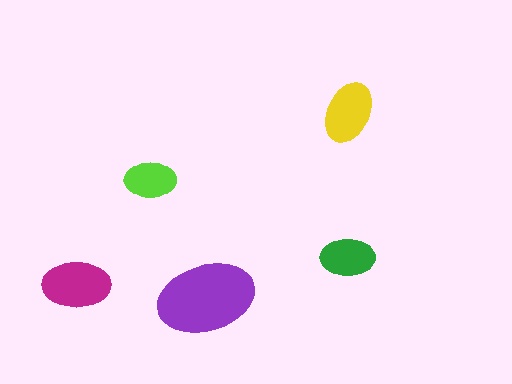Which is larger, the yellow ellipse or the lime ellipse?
The yellow one.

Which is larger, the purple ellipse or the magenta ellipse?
The purple one.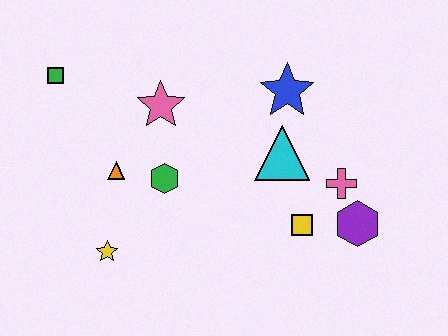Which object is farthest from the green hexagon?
The purple hexagon is farthest from the green hexagon.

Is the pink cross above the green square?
No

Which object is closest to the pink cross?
The purple hexagon is closest to the pink cross.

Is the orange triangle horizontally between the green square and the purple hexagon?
Yes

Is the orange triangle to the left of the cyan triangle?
Yes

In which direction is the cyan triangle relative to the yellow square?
The cyan triangle is above the yellow square.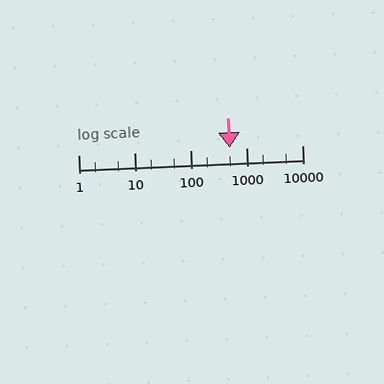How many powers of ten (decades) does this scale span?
The scale spans 4 decades, from 1 to 10000.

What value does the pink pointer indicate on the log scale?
The pointer indicates approximately 500.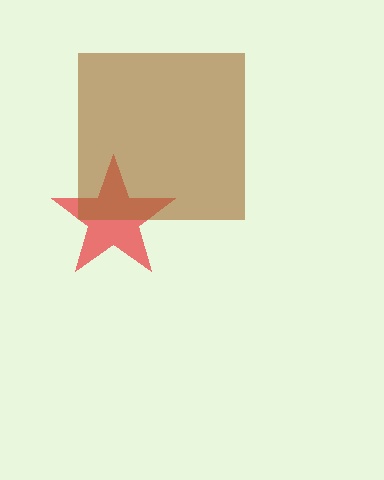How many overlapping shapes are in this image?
There are 2 overlapping shapes in the image.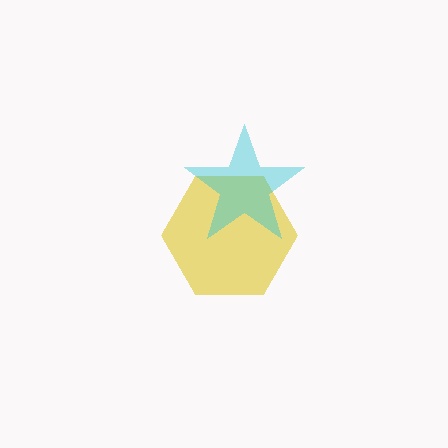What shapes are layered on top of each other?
The layered shapes are: a yellow hexagon, a cyan star.